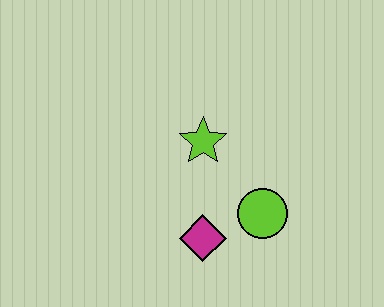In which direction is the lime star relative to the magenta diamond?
The lime star is above the magenta diamond.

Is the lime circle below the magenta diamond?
No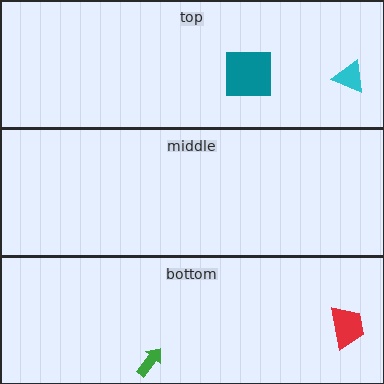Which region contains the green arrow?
The bottom region.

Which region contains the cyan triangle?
The top region.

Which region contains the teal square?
The top region.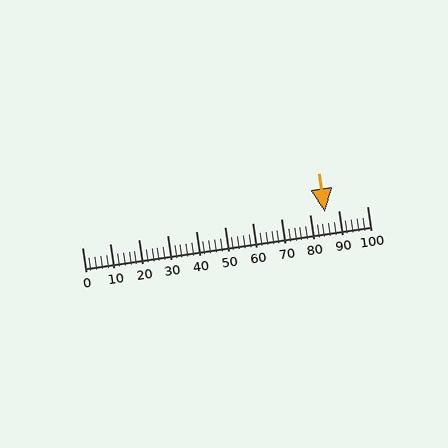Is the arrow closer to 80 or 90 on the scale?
The arrow is closer to 90.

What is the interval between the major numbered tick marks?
The major tick marks are spaced 10 units apart.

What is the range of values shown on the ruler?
The ruler shows values from 0 to 100.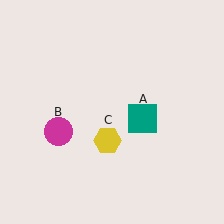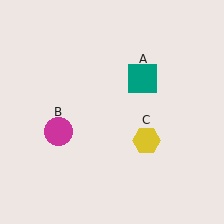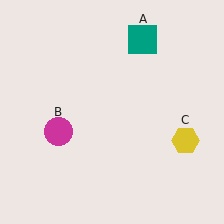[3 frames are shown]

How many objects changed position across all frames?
2 objects changed position: teal square (object A), yellow hexagon (object C).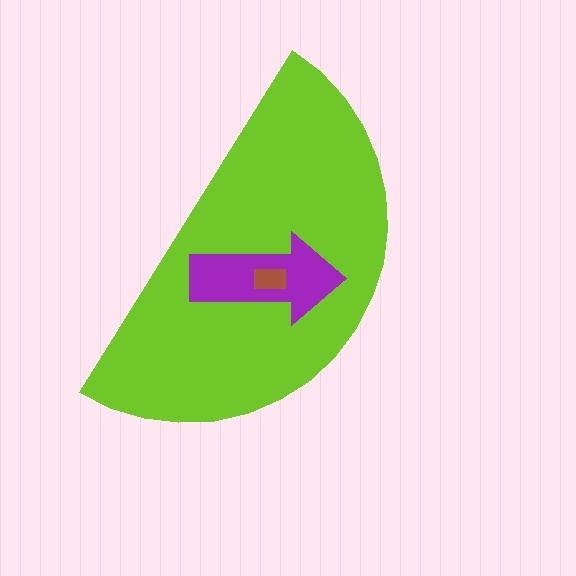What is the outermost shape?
The lime semicircle.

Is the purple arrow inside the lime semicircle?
Yes.